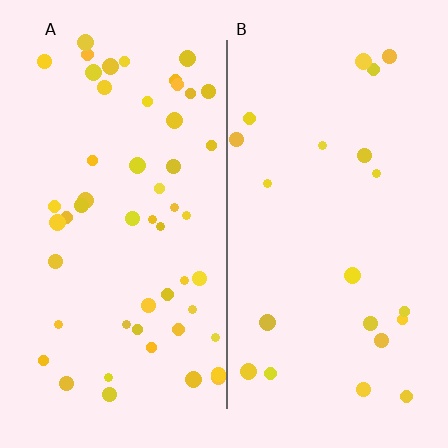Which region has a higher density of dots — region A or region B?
A (the left).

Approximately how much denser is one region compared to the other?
Approximately 2.5× — region A over region B.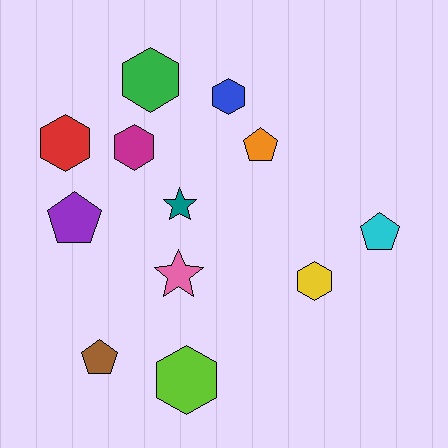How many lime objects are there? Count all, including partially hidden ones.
There is 1 lime object.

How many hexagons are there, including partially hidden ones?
There are 6 hexagons.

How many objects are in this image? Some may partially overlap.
There are 12 objects.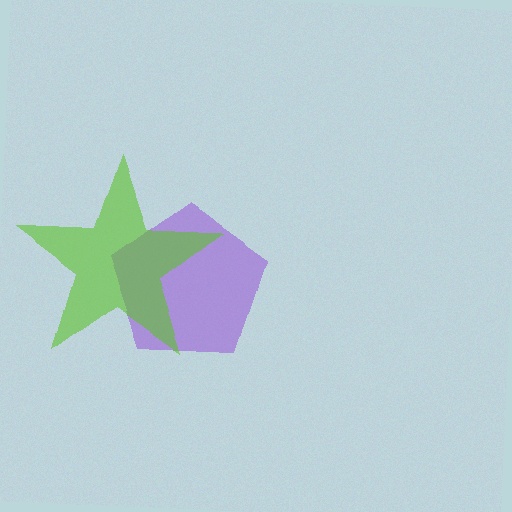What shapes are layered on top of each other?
The layered shapes are: a purple pentagon, a lime star.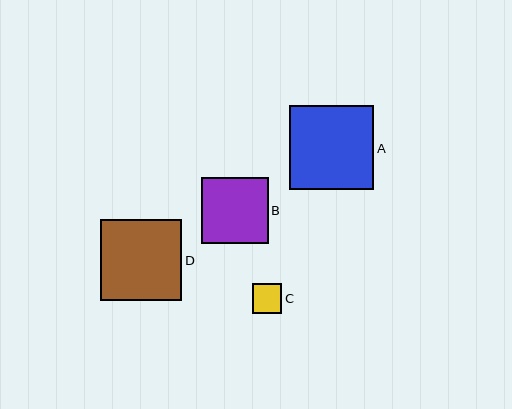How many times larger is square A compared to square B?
Square A is approximately 1.3 times the size of square B.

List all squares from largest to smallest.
From largest to smallest: A, D, B, C.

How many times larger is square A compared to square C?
Square A is approximately 2.8 times the size of square C.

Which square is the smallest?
Square C is the smallest with a size of approximately 30 pixels.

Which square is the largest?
Square A is the largest with a size of approximately 84 pixels.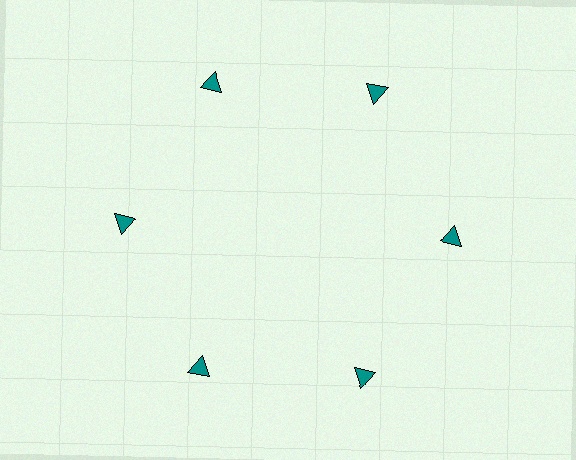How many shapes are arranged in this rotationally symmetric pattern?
There are 6 shapes, arranged in 6 groups of 1.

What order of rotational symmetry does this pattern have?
This pattern has 6-fold rotational symmetry.